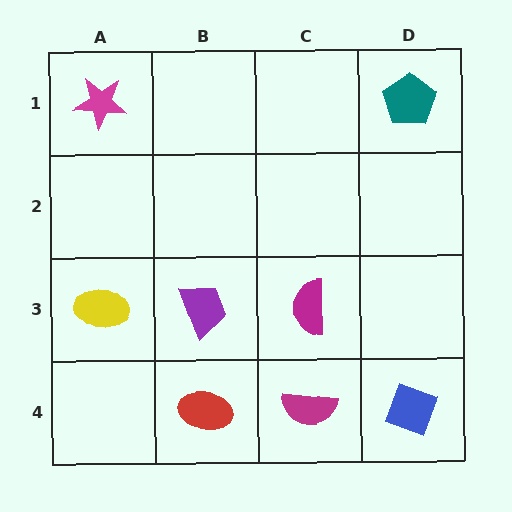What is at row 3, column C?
A magenta semicircle.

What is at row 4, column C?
A magenta semicircle.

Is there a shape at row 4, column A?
No, that cell is empty.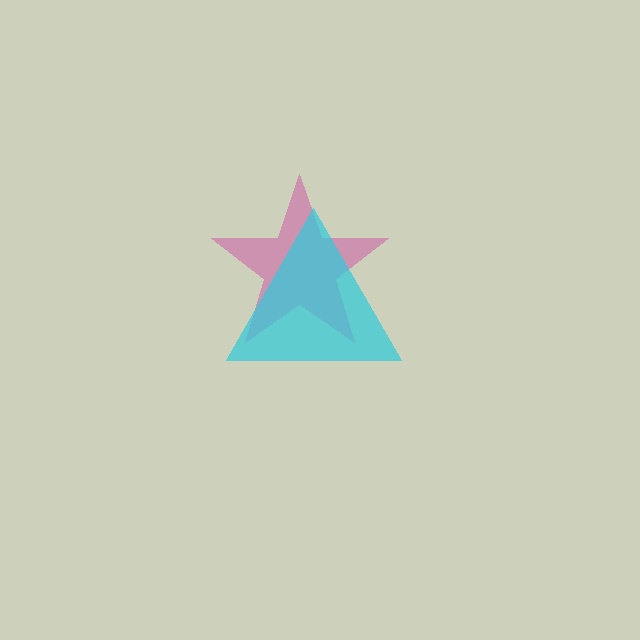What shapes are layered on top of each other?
The layered shapes are: a magenta star, a cyan triangle.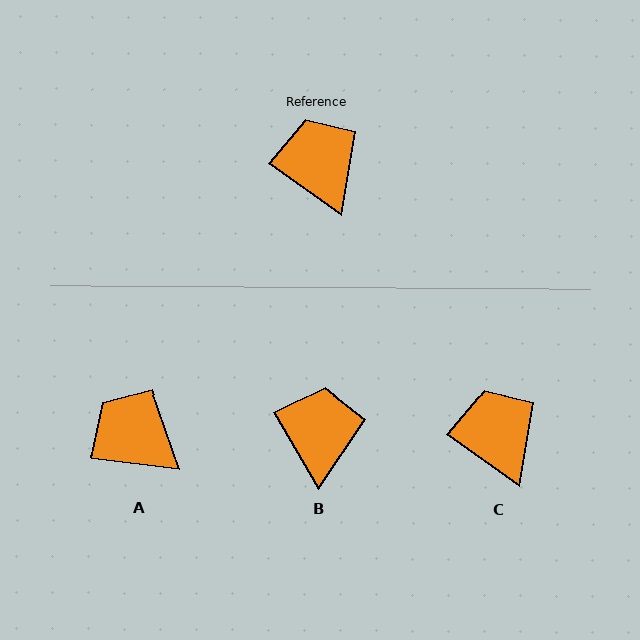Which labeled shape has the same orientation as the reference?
C.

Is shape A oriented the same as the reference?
No, it is off by about 28 degrees.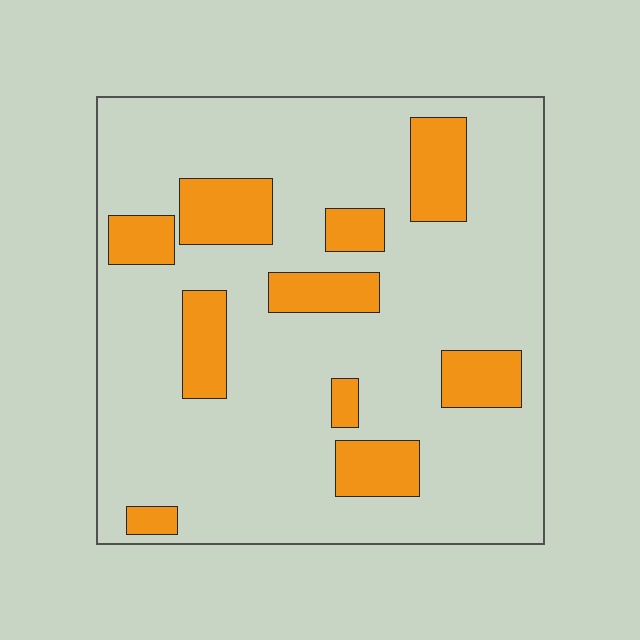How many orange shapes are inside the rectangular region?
10.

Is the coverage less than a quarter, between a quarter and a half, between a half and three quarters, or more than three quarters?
Less than a quarter.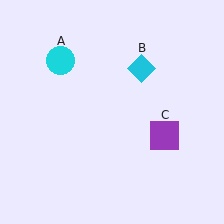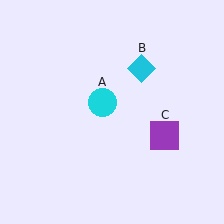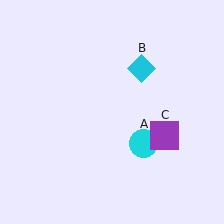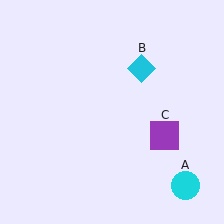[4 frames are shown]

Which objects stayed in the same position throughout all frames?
Cyan diamond (object B) and purple square (object C) remained stationary.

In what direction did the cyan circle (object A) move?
The cyan circle (object A) moved down and to the right.